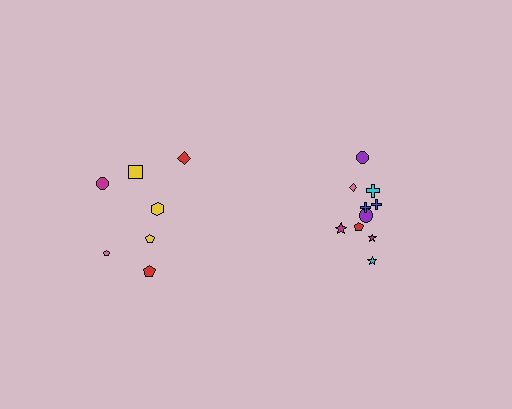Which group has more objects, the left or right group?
The right group.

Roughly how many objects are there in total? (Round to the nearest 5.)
Roughly 15 objects in total.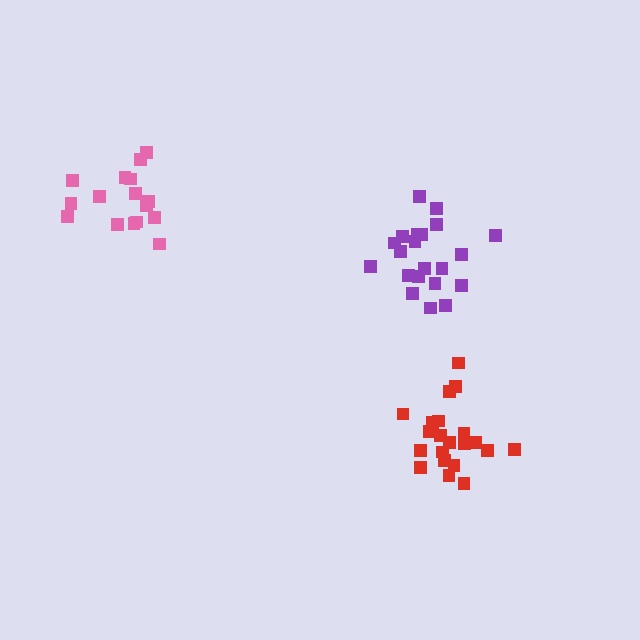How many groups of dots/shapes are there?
There are 3 groups.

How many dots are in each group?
Group 1: 16 dots, Group 2: 21 dots, Group 3: 21 dots (58 total).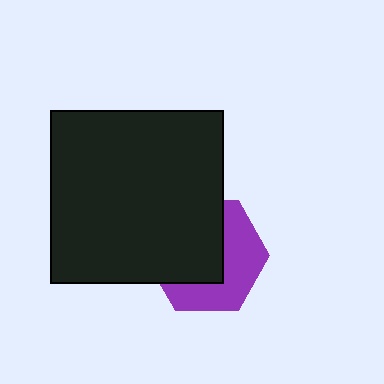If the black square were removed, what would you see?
You would see the complete purple hexagon.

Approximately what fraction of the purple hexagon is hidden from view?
Roughly 53% of the purple hexagon is hidden behind the black square.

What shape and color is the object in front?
The object in front is a black square.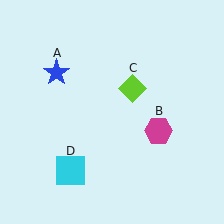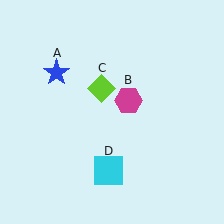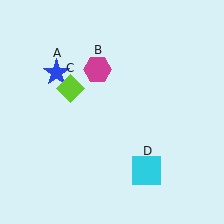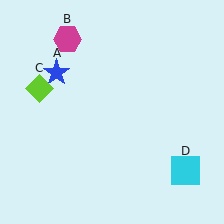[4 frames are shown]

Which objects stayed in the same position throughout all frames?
Blue star (object A) remained stationary.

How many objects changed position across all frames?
3 objects changed position: magenta hexagon (object B), lime diamond (object C), cyan square (object D).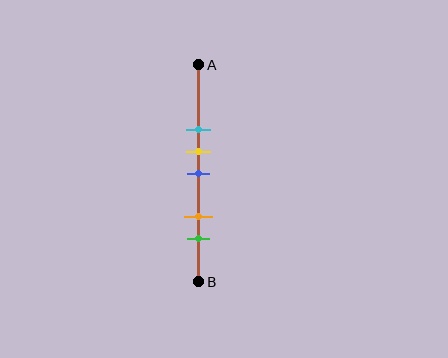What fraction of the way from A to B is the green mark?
The green mark is approximately 80% (0.8) of the way from A to B.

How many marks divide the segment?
There are 5 marks dividing the segment.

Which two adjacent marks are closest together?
The yellow and blue marks are the closest adjacent pair.